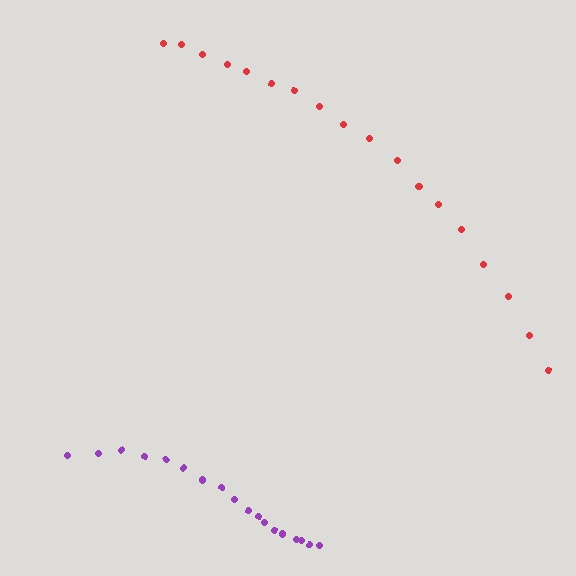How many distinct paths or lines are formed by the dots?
There are 2 distinct paths.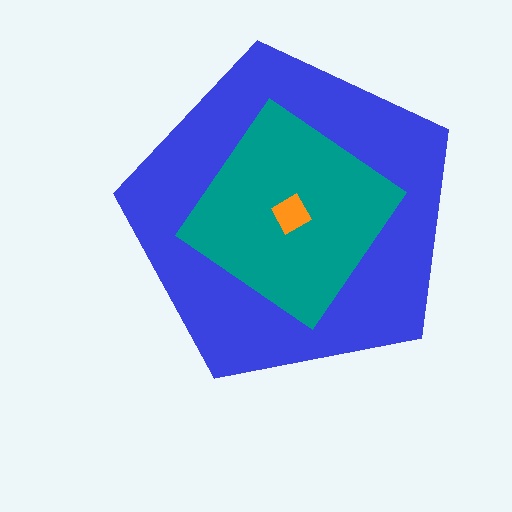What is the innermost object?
The orange diamond.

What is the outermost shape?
The blue pentagon.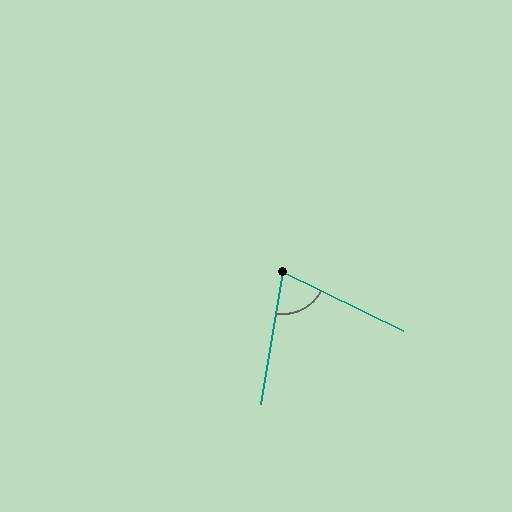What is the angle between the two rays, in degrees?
Approximately 73 degrees.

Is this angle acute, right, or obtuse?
It is acute.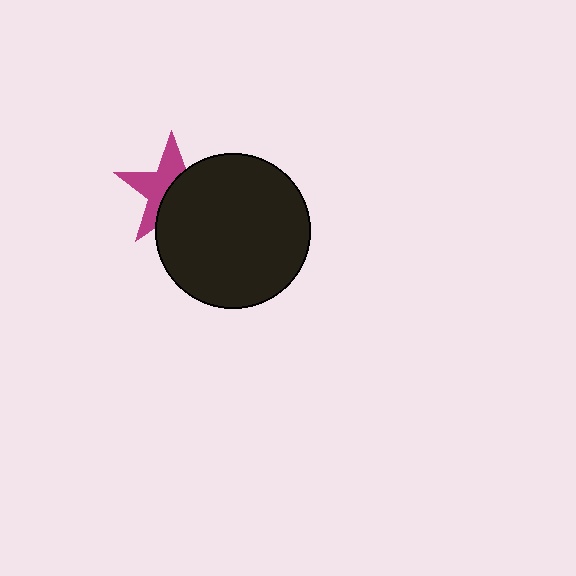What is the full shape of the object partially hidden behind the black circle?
The partially hidden object is a magenta star.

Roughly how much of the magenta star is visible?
About half of it is visible (roughly 49%).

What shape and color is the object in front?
The object in front is a black circle.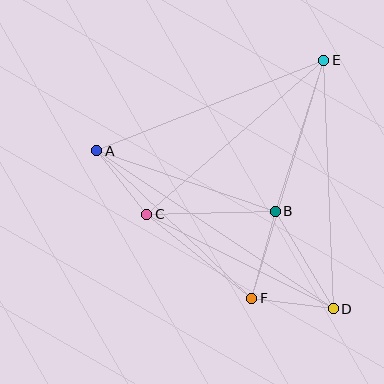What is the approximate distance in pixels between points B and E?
The distance between B and E is approximately 159 pixels.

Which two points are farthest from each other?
Points A and D are farthest from each other.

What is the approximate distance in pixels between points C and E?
The distance between C and E is approximately 234 pixels.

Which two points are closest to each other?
Points A and C are closest to each other.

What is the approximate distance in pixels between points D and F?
The distance between D and F is approximately 82 pixels.